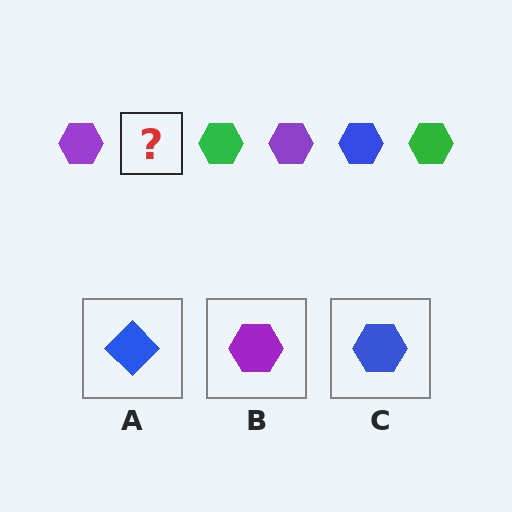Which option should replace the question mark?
Option C.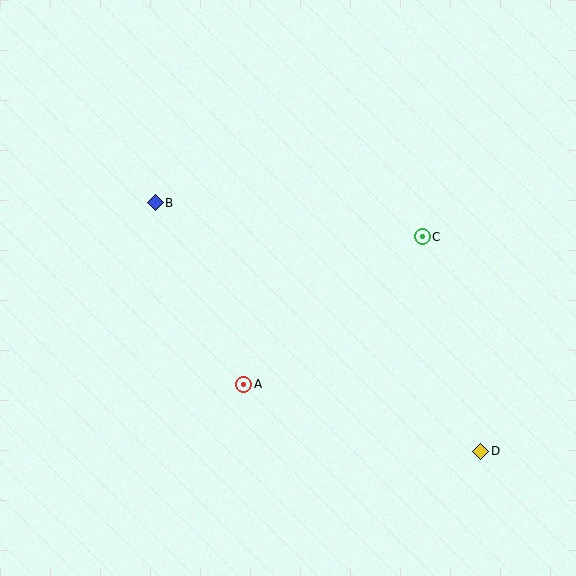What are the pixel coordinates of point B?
Point B is at (155, 203).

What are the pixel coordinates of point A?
Point A is at (244, 384).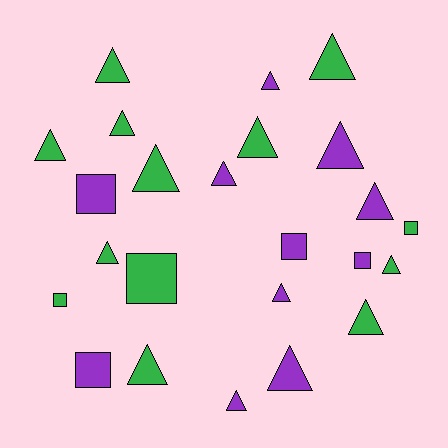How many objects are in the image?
There are 24 objects.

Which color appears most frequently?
Green, with 13 objects.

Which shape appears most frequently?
Triangle, with 17 objects.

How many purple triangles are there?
There are 7 purple triangles.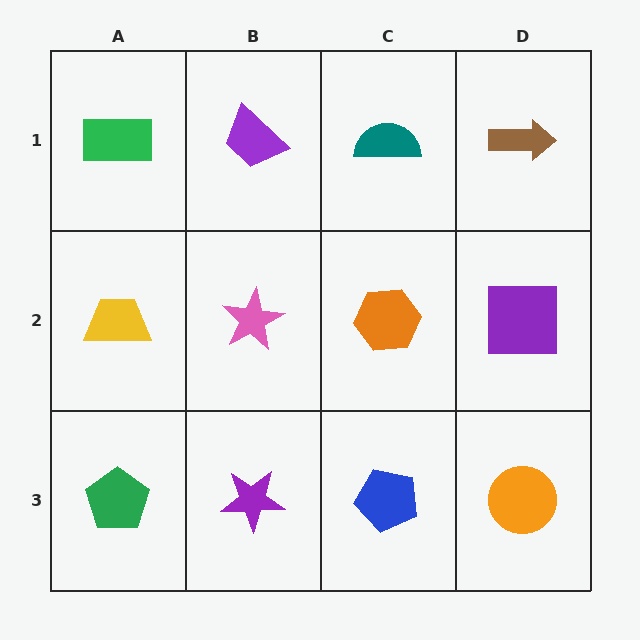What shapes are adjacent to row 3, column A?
A yellow trapezoid (row 2, column A), a purple star (row 3, column B).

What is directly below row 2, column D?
An orange circle.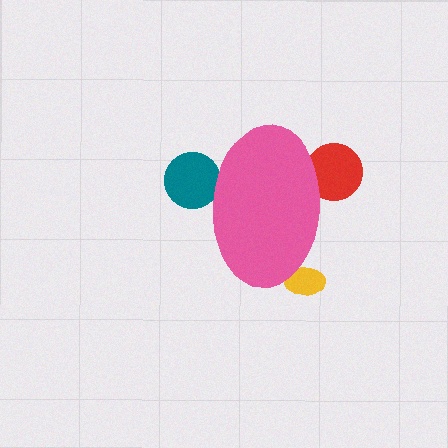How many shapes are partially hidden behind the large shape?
3 shapes are partially hidden.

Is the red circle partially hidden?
Yes, the red circle is partially hidden behind the pink ellipse.